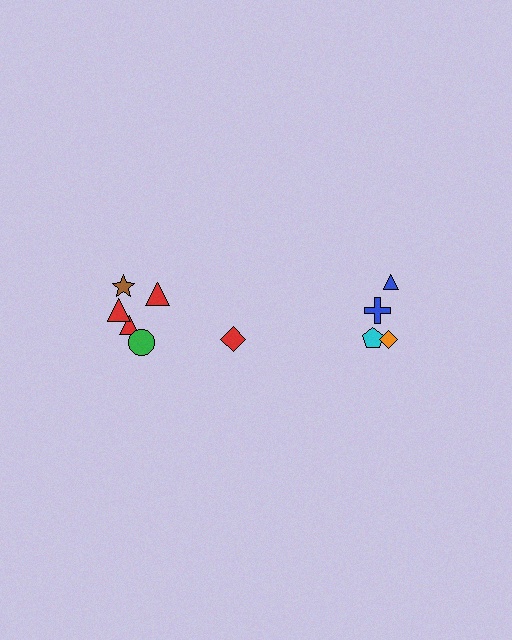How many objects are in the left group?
There are 6 objects.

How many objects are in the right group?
There are 4 objects.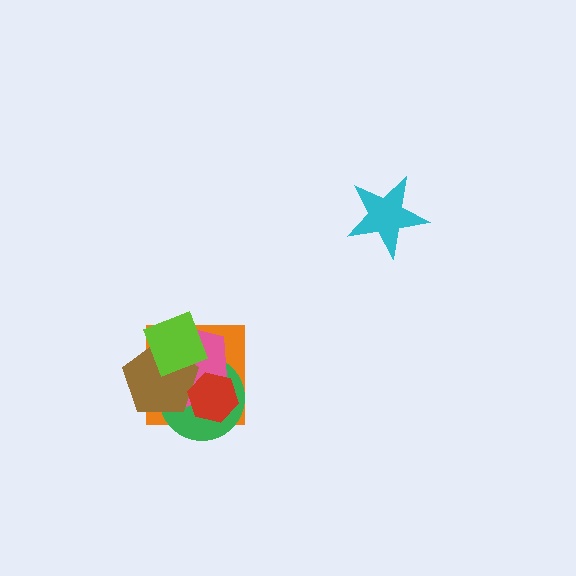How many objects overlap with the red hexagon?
4 objects overlap with the red hexagon.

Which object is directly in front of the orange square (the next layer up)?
The green circle is directly in front of the orange square.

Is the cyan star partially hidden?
No, no other shape covers it.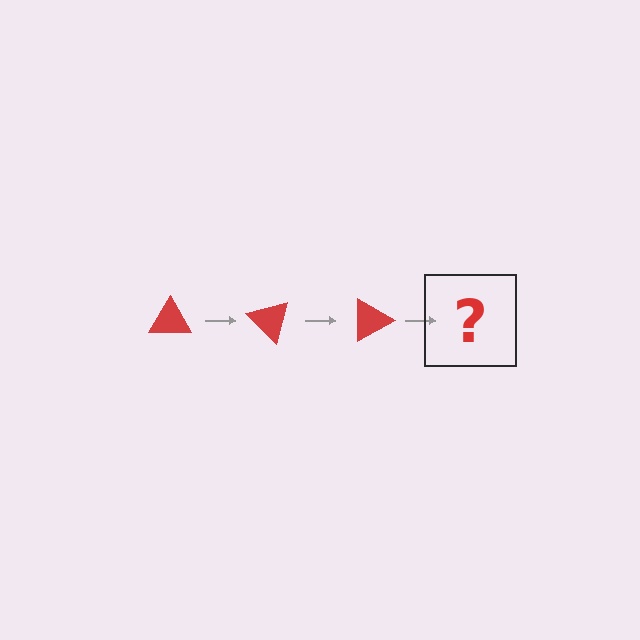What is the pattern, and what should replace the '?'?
The pattern is that the triangle rotates 45 degrees each step. The '?' should be a red triangle rotated 135 degrees.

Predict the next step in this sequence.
The next step is a red triangle rotated 135 degrees.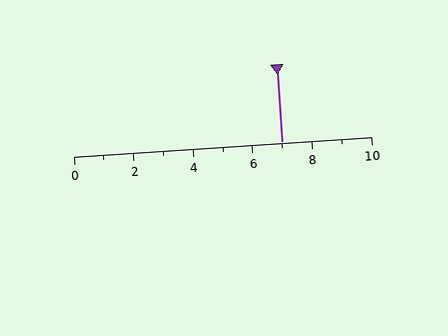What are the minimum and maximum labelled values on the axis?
The axis runs from 0 to 10.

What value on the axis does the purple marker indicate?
The marker indicates approximately 7.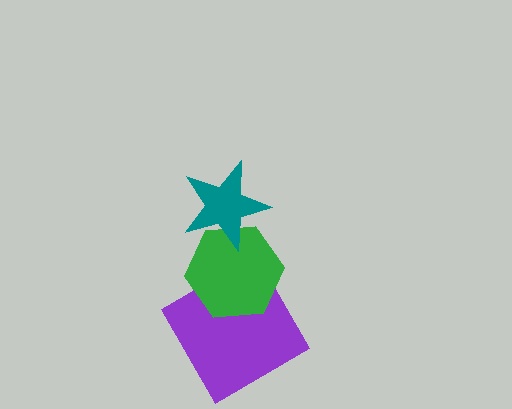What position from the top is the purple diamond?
The purple diamond is 3rd from the top.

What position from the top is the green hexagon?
The green hexagon is 2nd from the top.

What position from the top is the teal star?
The teal star is 1st from the top.